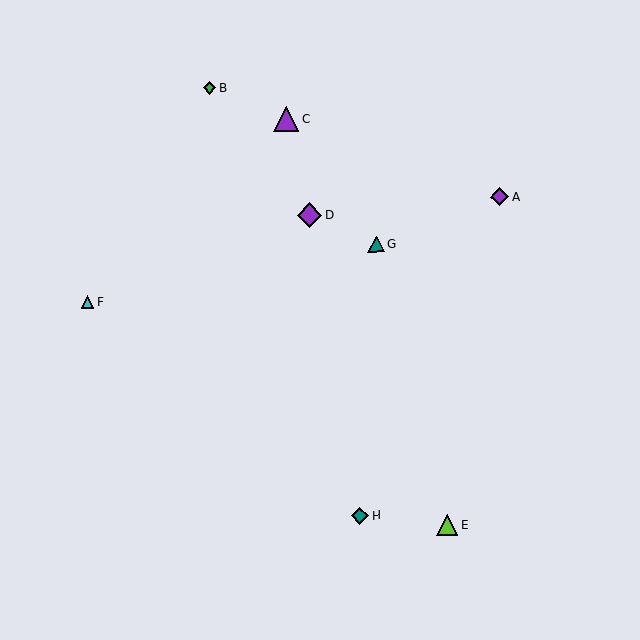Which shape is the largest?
The purple triangle (labeled C) is the largest.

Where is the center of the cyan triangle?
The center of the cyan triangle is at (87, 302).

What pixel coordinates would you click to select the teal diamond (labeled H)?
Click at (360, 516) to select the teal diamond H.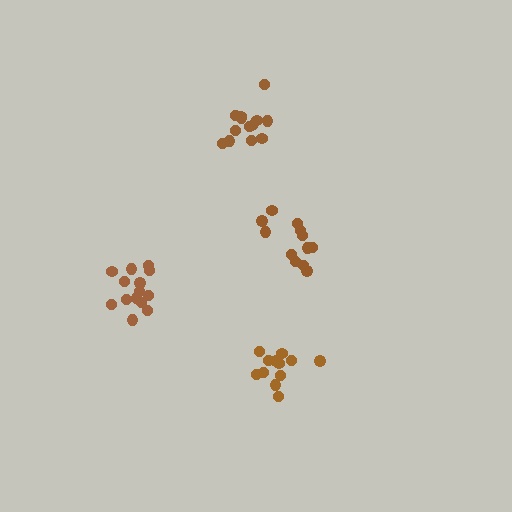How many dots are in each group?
Group 1: 12 dots, Group 2: 12 dots, Group 3: 13 dots, Group 4: 14 dots (51 total).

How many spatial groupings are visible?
There are 4 spatial groupings.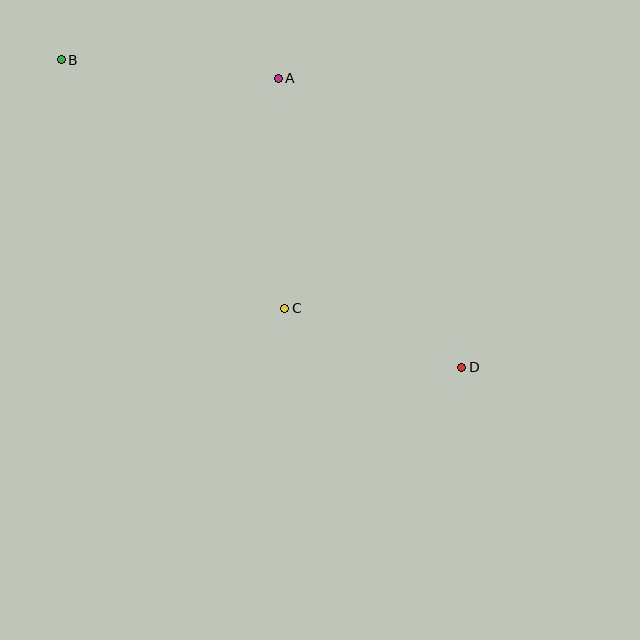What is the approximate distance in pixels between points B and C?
The distance between B and C is approximately 334 pixels.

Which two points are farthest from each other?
Points B and D are farthest from each other.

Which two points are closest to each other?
Points C and D are closest to each other.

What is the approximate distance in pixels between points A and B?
The distance between A and B is approximately 218 pixels.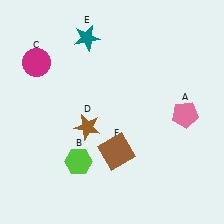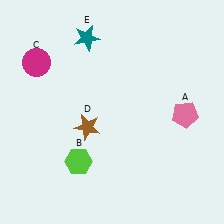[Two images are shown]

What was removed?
The brown square (F) was removed in Image 2.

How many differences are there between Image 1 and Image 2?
There is 1 difference between the two images.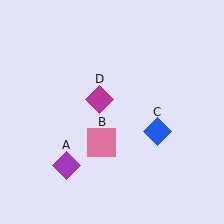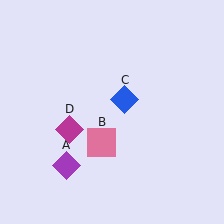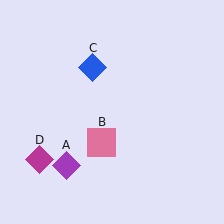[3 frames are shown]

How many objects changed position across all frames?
2 objects changed position: blue diamond (object C), magenta diamond (object D).